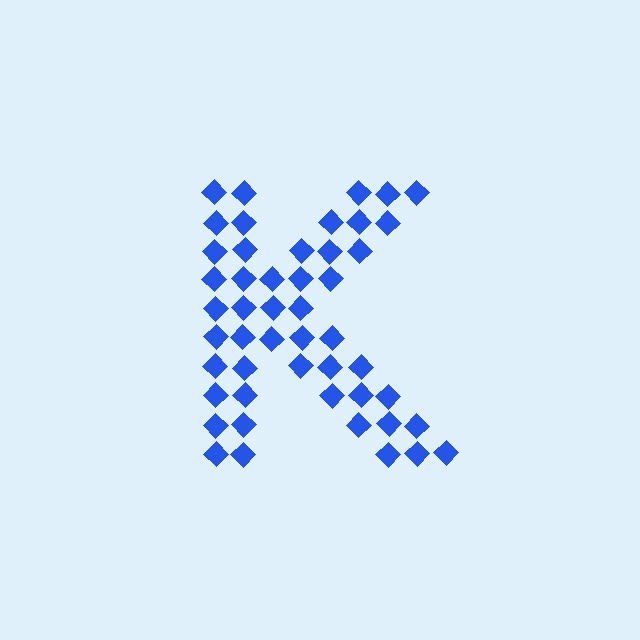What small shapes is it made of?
It is made of small diamonds.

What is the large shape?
The large shape is the letter K.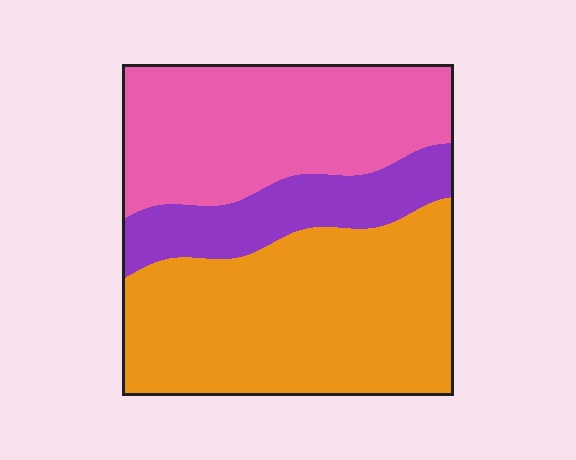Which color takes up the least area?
Purple, at roughly 15%.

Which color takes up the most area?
Orange, at roughly 45%.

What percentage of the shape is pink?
Pink covers around 35% of the shape.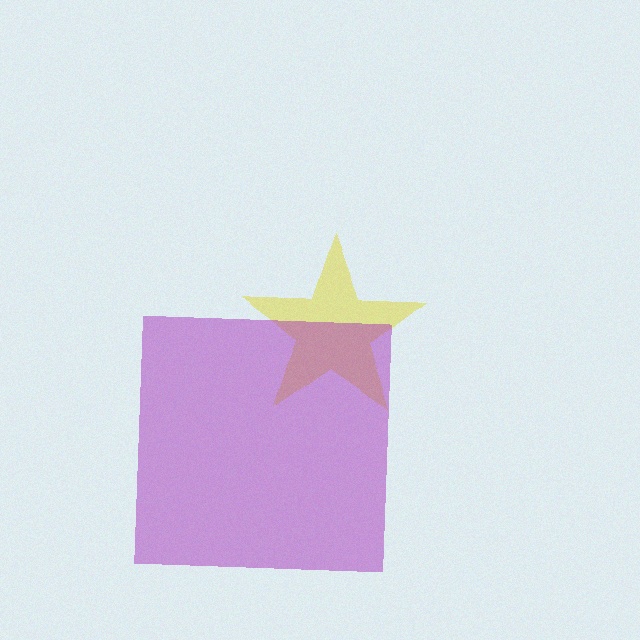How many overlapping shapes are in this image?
There are 2 overlapping shapes in the image.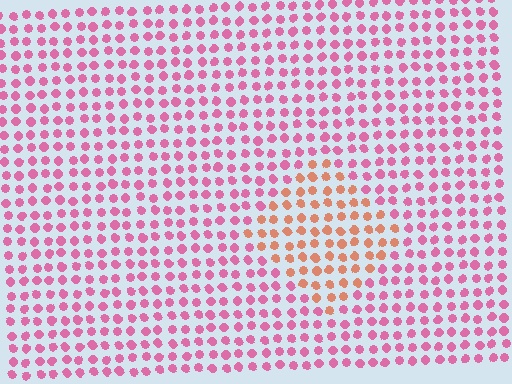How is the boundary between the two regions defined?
The boundary is defined purely by a slight shift in hue (about 45 degrees). Spacing, size, and orientation are identical on both sides.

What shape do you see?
I see a diamond.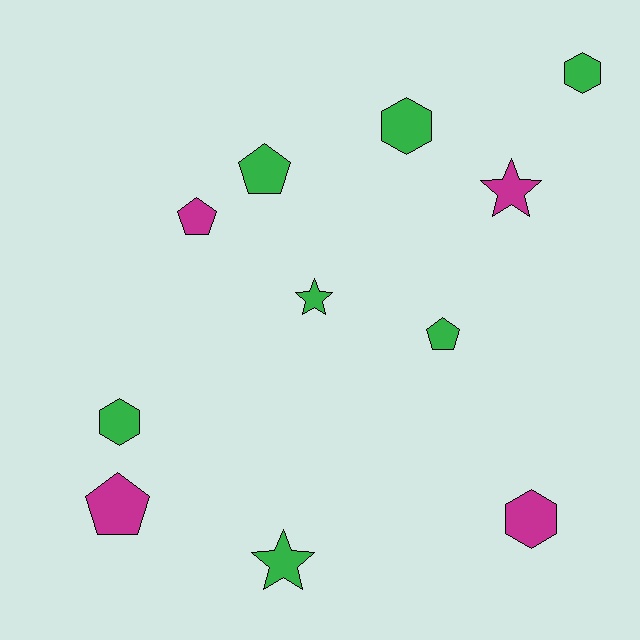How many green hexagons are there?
There are 3 green hexagons.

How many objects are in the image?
There are 11 objects.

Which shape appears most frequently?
Hexagon, with 4 objects.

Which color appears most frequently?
Green, with 7 objects.